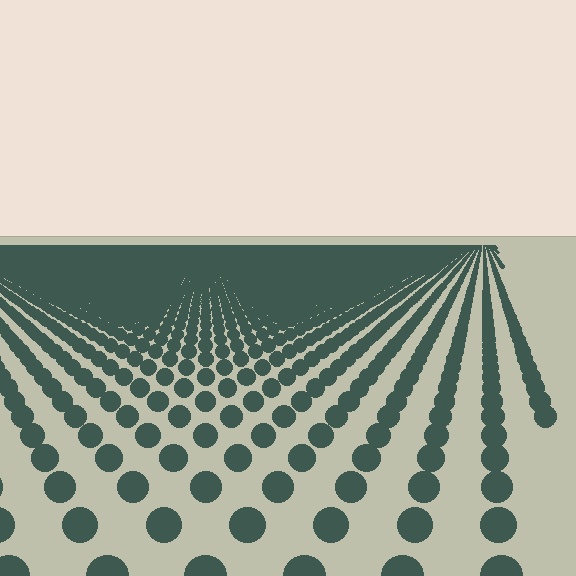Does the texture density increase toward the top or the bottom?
Density increases toward the top.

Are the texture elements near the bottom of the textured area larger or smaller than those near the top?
Larger. Near the bottom, elements are closer to the viewer and appear at a bigger on-screen size.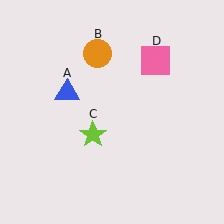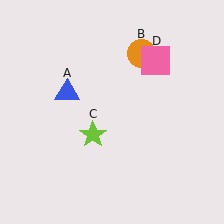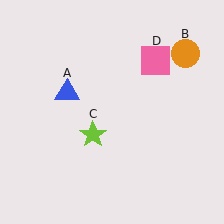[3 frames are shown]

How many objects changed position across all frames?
1 object changed position: orange circle (object B).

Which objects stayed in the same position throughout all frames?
Blue triangle (object A) and lime star (object C) and pink square (object D) remained stationary.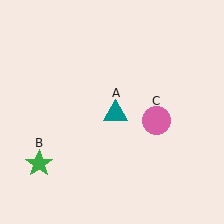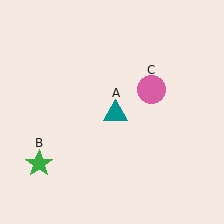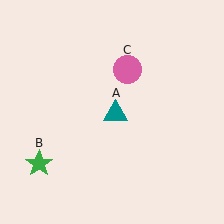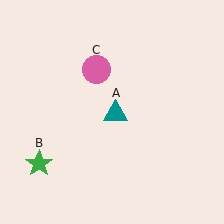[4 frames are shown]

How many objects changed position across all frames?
1 object changed position: pink circle (object C).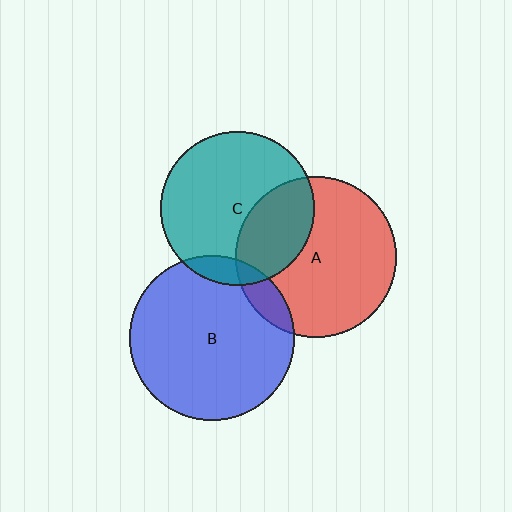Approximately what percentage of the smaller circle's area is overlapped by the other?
Approximately 10%.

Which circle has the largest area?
Circle B (blue).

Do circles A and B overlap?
Yes.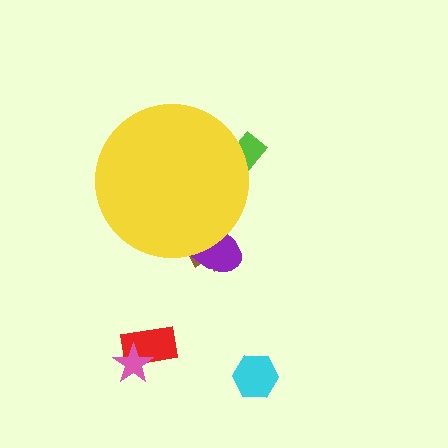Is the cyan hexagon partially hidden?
No, the cyan hexagon is fully visible.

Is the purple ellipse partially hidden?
Yes, the purple ellipse is partially hidden behind the yellow circle.